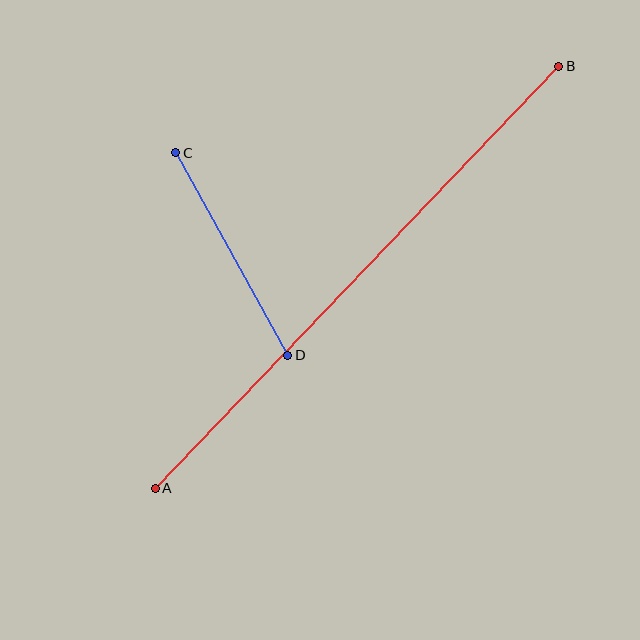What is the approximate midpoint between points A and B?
The midpoint is at approximately (357, 277) pixels.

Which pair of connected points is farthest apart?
Points A and B are farthest apart.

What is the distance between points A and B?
The distance is approximately 584 pixels.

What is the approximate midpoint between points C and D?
The midpoint is at approximately (232, 254) pixels.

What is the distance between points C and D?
The distance is approximately 231 pixels.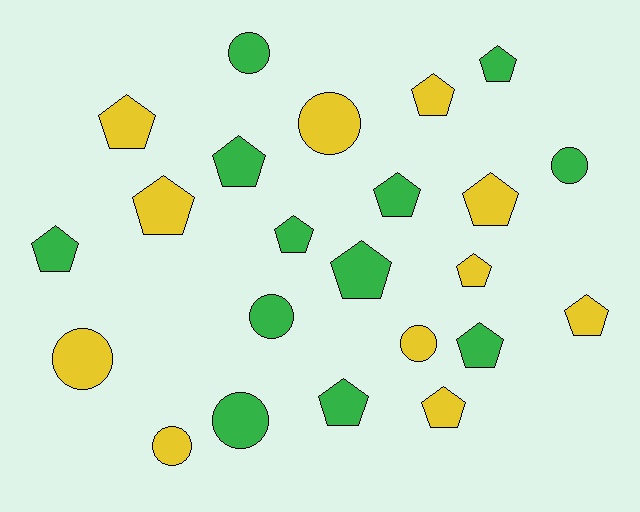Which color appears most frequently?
Green, with 12 objects.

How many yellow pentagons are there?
There are 7 yellow pentagons.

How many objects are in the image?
There are 23 objects.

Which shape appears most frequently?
Pentagon, with 15 objects.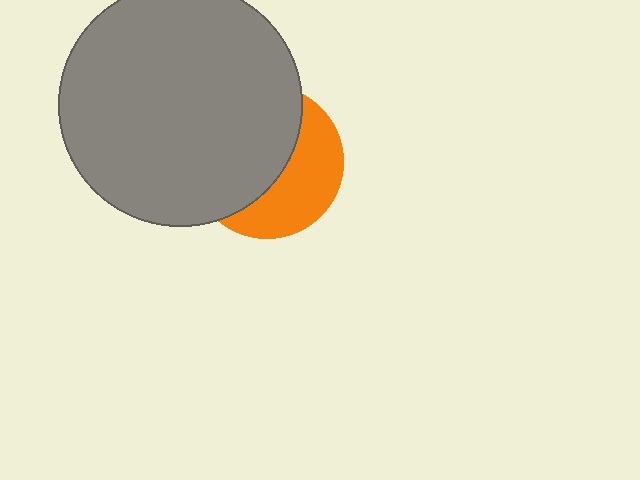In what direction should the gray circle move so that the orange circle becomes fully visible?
The gray circle should move left. That is the shortest direction to clear the overlap and leave the orange circle fully visible.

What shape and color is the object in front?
The object in front is a gray circle.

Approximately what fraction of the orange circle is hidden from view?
Roughly 58% of the orange circle is hidden behind the gray circle.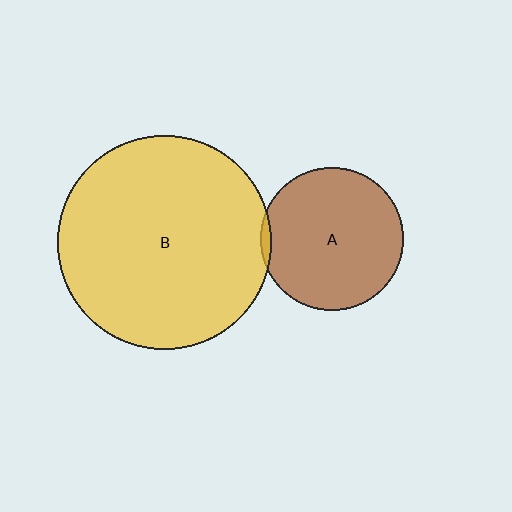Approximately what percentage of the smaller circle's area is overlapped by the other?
Approximately 5%.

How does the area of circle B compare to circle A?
Approximately 2.3 times.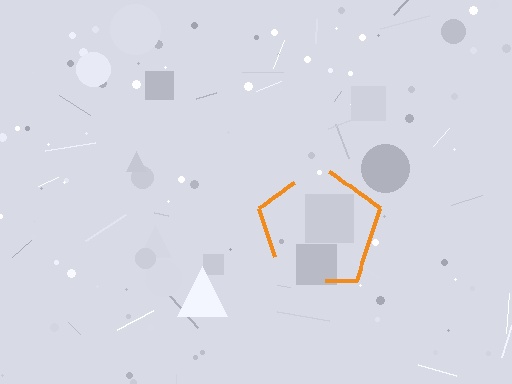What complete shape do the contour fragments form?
The contour fragments form a pentagon.